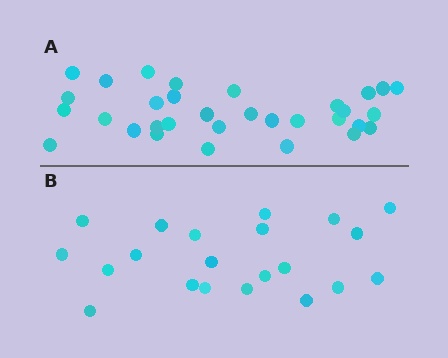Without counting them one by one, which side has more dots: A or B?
Region A (the top region) has more dots.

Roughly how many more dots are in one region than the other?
Region A has roughly 12 or so more dots than region B.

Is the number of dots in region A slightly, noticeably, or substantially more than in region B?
Region A has substantially more. The ratio is roughly 1.5 to 1.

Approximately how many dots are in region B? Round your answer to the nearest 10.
About 20 dots. (The exact count is 21, which rounds to 20.)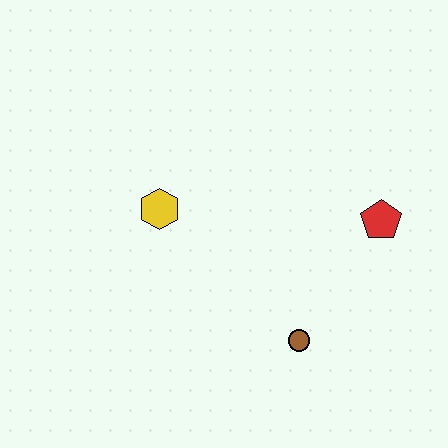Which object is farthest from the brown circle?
The yellow hexagon is farthest from the brown circle.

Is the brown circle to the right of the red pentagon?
No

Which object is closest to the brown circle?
The red pentagon is closest to the brown circle.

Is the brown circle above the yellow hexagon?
No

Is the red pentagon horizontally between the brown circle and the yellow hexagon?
No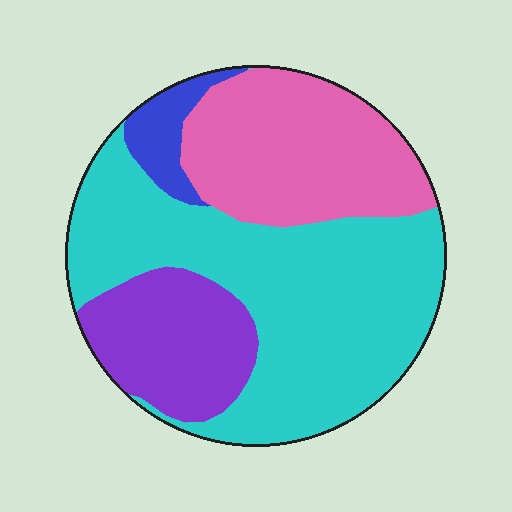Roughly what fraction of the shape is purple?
Purple takes up less than a quarter of the shape.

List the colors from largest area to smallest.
From largest to smallest: cyan, pink, purple, blue.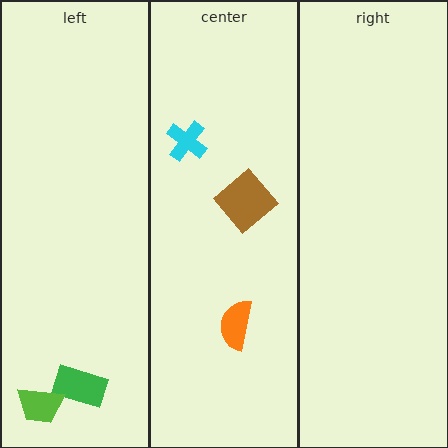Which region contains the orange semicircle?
The center region.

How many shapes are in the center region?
3.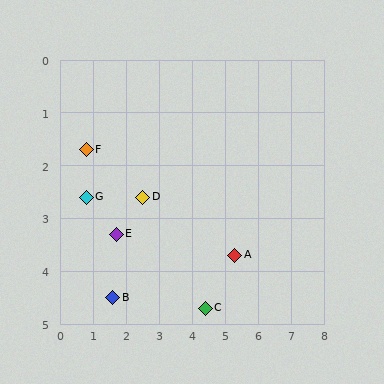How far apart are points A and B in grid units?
Points A and B are about 3.8 grid units apart.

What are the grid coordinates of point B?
Point B is at approximately (1.6, 4.5).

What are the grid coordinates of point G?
Point G is at approximately (0.8, 2.6).